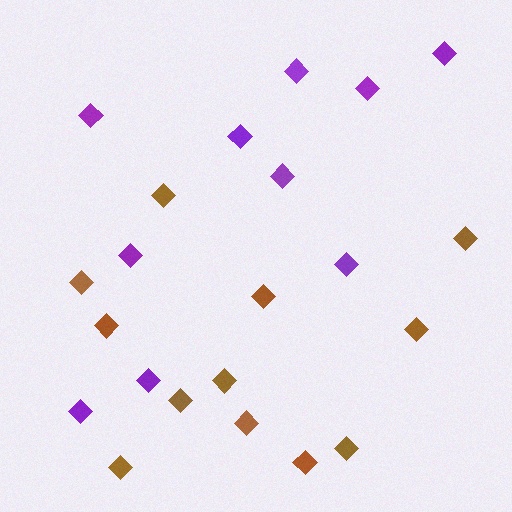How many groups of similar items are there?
There are 2 groups: one group of brown diamonds (12) and one group of purple diamonds (10).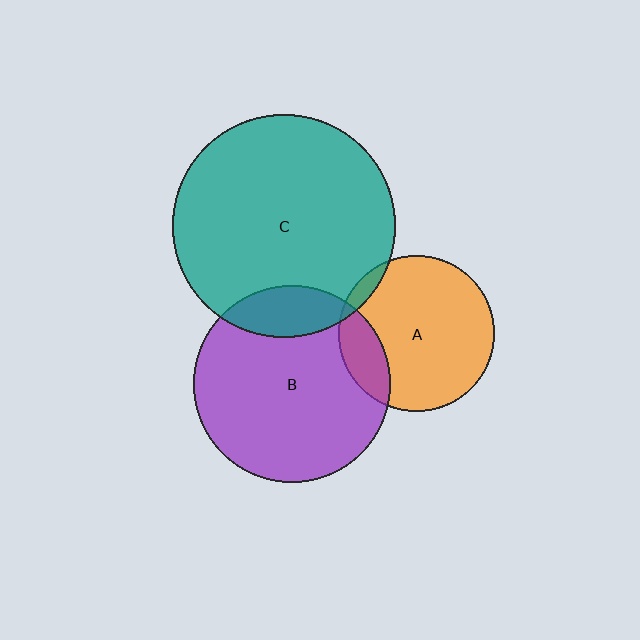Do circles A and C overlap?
Yes.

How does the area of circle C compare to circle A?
Approximately 2.0 times.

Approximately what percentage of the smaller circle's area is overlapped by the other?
Approximately 5%.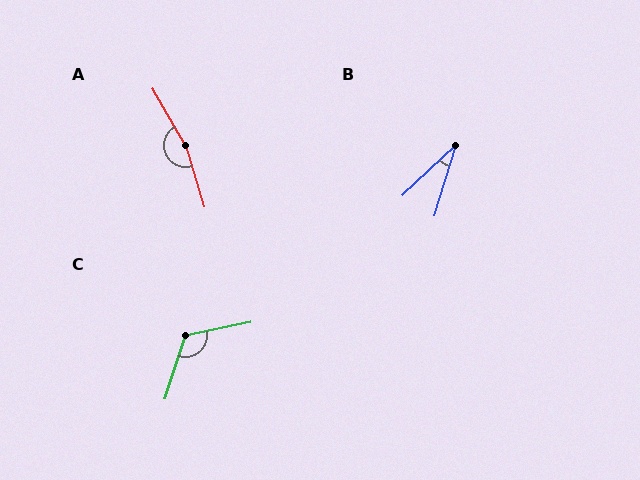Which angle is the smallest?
B, at approximately 30 degrees.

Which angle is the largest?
A, at approximately 167 degrees.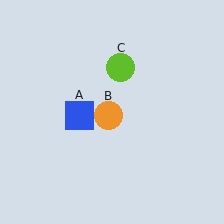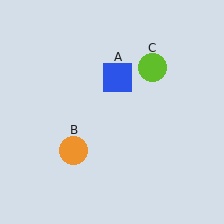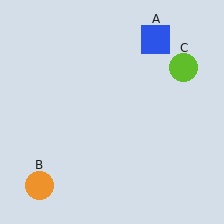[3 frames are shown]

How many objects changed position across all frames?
3 objects changed position: blue square (object A), orange circle (object B), lime circle (object C).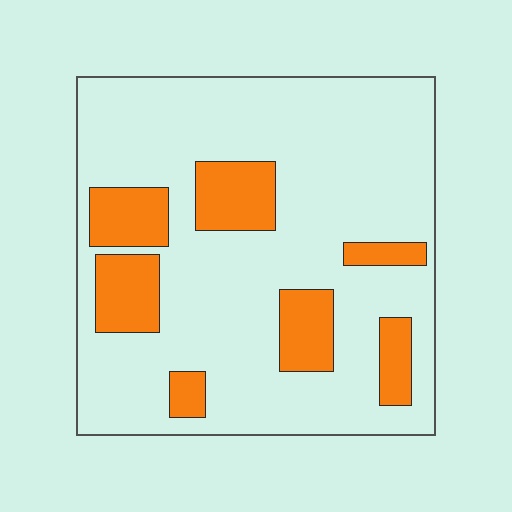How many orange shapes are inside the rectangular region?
7.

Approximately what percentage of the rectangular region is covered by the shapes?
Approximately 20%.